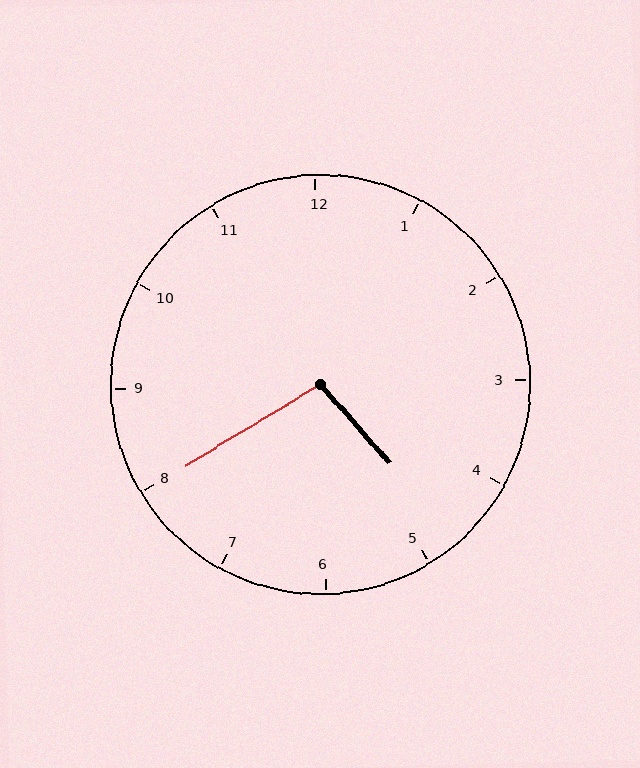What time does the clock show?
4:40.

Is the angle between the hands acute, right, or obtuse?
It is obtuse.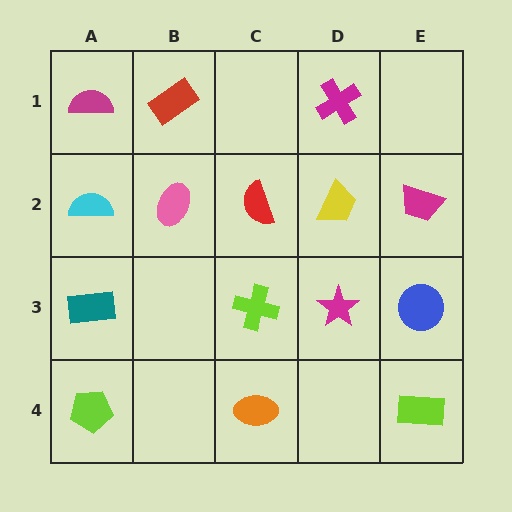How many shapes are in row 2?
5 shapes.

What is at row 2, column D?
A yellow trapezoid.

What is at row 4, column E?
A lime rectangle.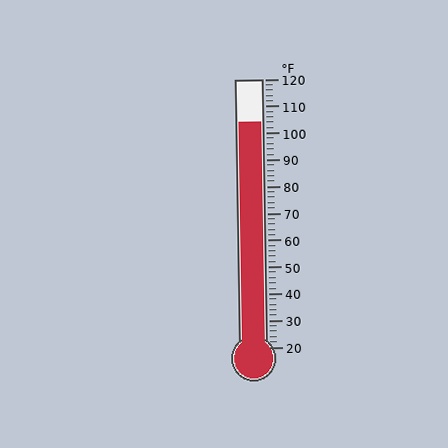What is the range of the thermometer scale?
The thermometer scale ranges from 20°F to 120°F.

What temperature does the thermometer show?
The thermometer shows approximately 104°F.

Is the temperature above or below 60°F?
The temperature is above 60°F.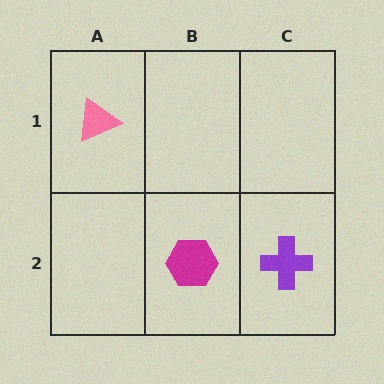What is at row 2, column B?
A magenta hexagon.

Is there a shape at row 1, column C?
No, that cell is empty.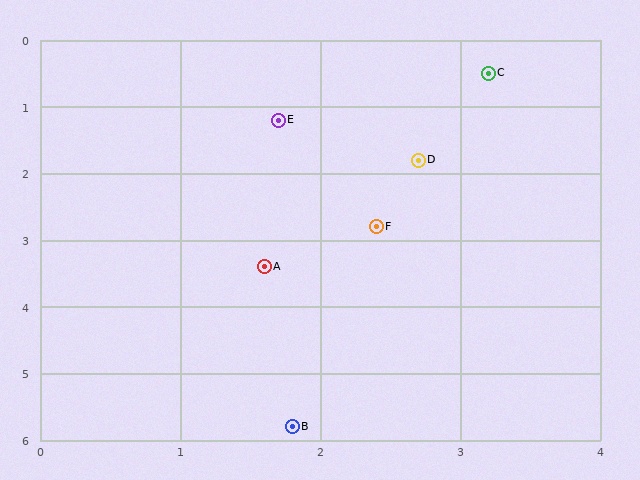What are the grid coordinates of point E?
Point E is at approximately (1.7, 1.2).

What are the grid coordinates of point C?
Point C is at approximately (3.2, 0.5).